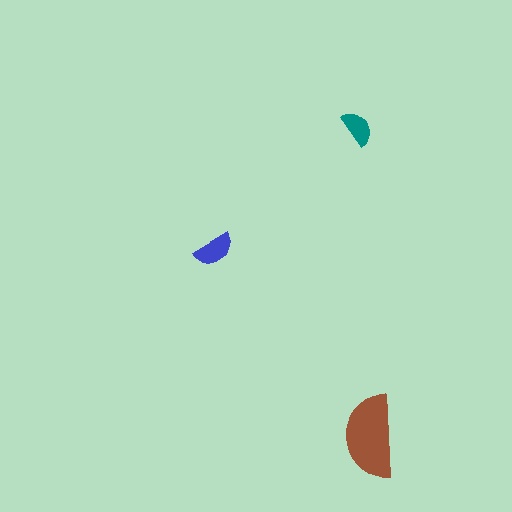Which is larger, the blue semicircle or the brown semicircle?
The brown one.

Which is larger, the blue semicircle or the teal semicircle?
The blue one.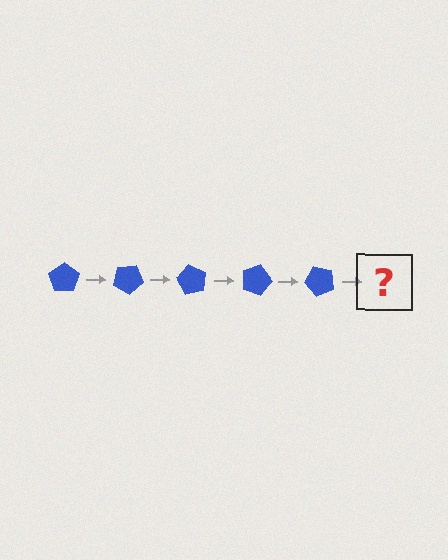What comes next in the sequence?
The next element should be a blue pentagon rotated 150 degrees.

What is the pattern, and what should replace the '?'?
The pattern is that the pentagon rotates 30 degrees each step. The '?' should be a blue pentagon rotated 150 degrees.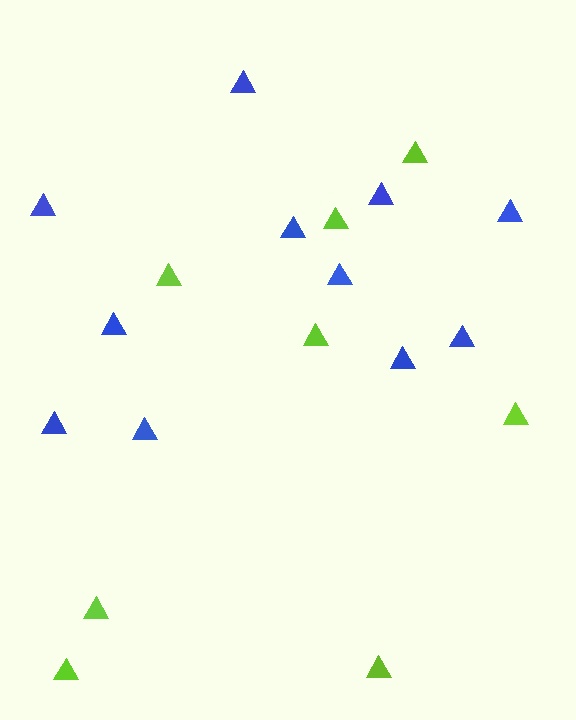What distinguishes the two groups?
There are 2 groups: one group of blue triangles (11) and one group of lime triangles (8).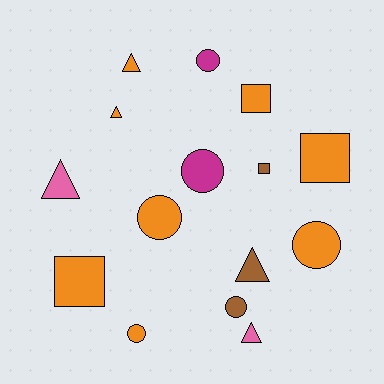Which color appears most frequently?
Orange, with 8 objects.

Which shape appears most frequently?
Circle, with 6 objects.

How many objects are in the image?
There are 15 objects.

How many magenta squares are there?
There are no magenta squares.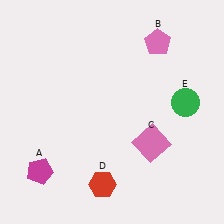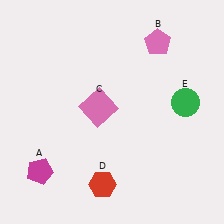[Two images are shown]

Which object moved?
The pink square (C) moved left.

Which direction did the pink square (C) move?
The pink square (C) moved left.